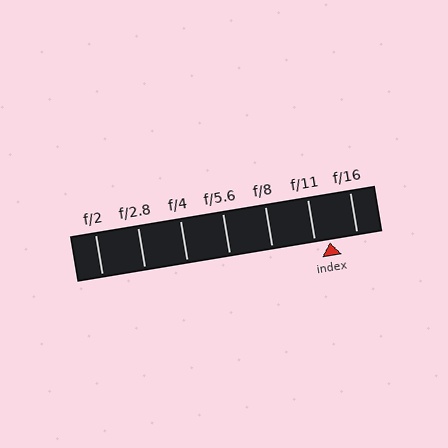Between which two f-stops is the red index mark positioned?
The index mark is between f/11 and f/16.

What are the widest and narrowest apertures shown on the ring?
The widest aperture shown is f/2 and the narrowest is f/16.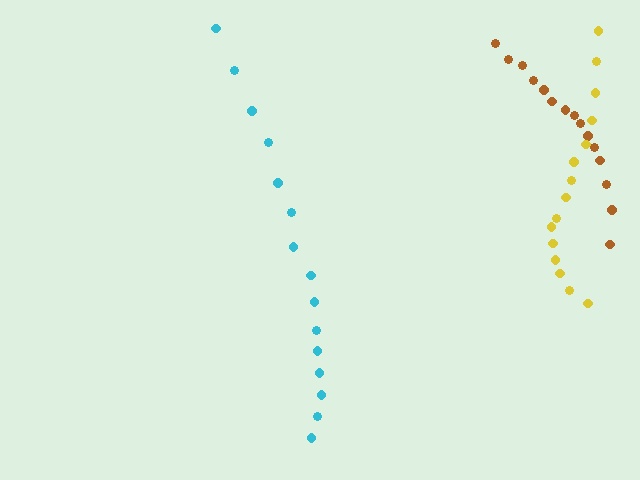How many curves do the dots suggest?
There are 3 distinct paths.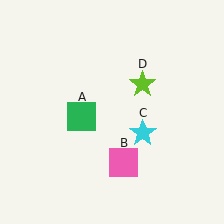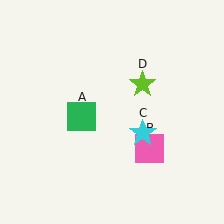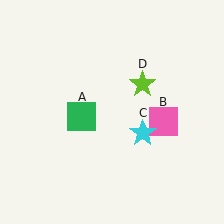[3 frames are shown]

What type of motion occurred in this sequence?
The pink square (object B) rotated counterclockwise around the center of the scene.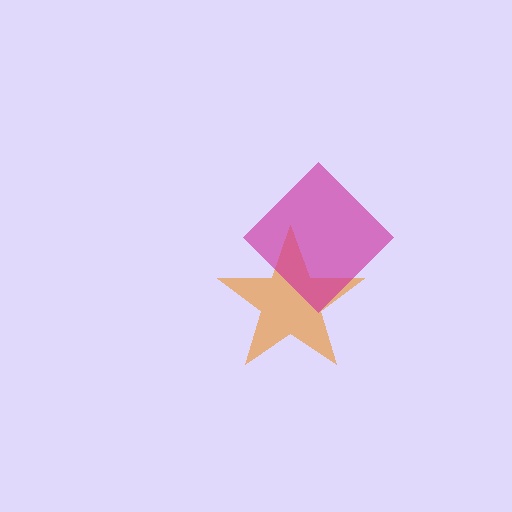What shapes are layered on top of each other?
The layered shapes are: an orange star, a magenta diamond.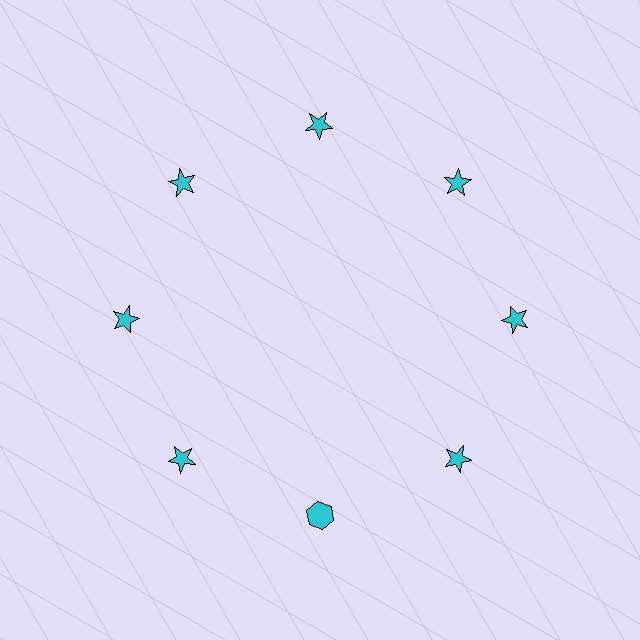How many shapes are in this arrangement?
There are 8 shapes arranged in a ring pattern.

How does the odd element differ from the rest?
It has a different shape: hexagon instead of star.